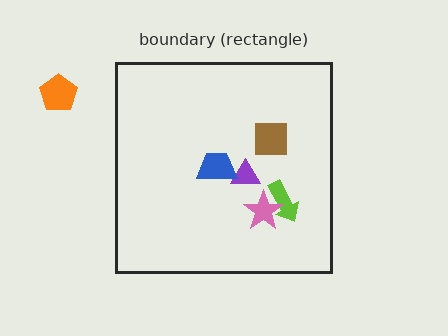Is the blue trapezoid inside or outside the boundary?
Inside.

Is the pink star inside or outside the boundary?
Inside.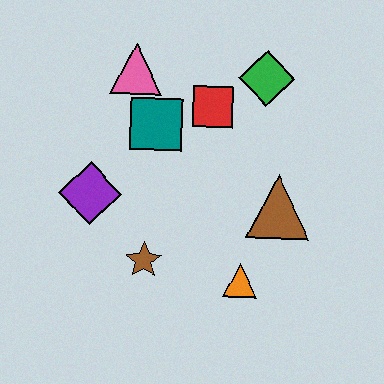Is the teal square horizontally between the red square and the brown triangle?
No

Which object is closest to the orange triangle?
The brown triangle is closest to the orange triangle.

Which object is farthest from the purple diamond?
The green diamond is farthest from the purple diamond.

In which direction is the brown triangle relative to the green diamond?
The brown triangle is below the green diamond.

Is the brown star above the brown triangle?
No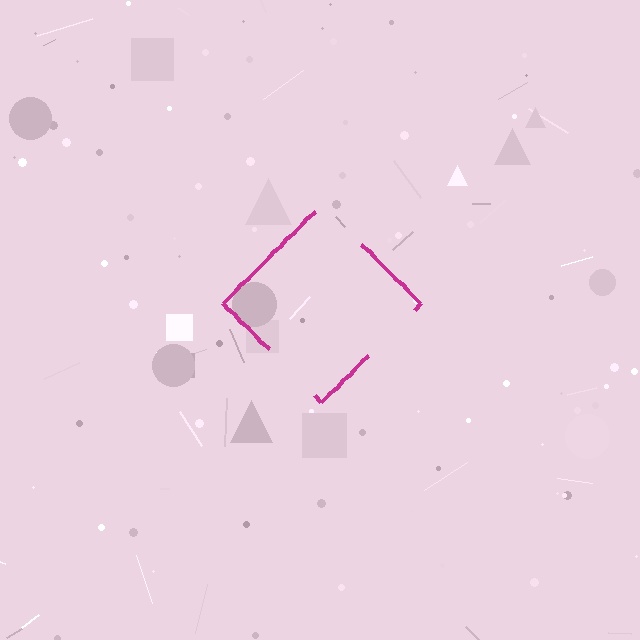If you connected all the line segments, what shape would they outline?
They would outline a diamond.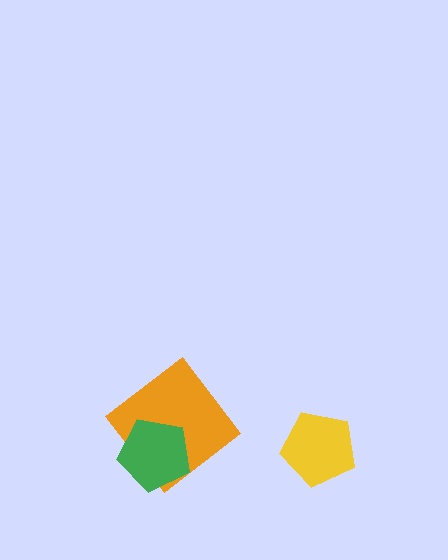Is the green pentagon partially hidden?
No, no other shape covers it.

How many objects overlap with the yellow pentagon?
0 objects overlap with the yellow pentagon.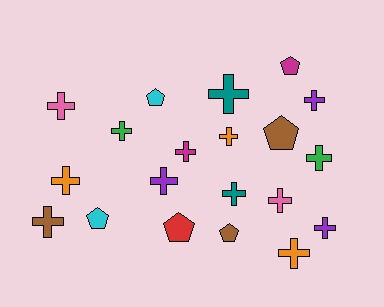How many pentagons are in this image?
There are 6 pentagons.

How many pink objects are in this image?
There are 2 pink objects.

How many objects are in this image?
There are 20 objects.